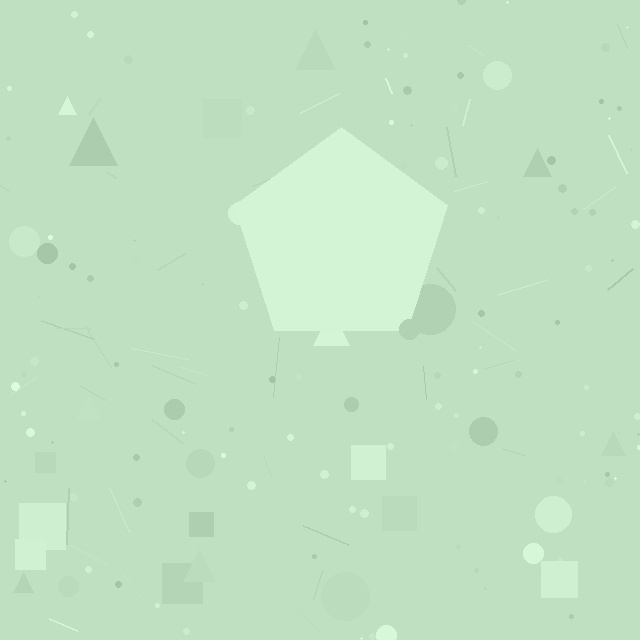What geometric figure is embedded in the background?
A pentagon is embedded in the background.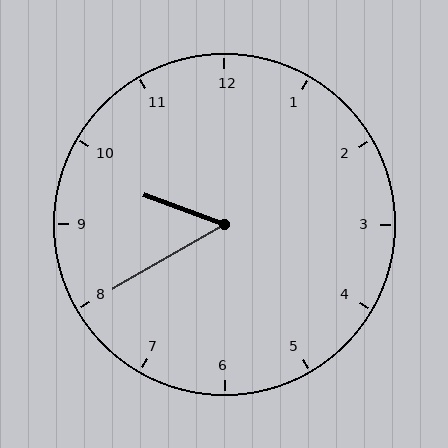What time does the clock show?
9:40.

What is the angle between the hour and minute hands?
Approximately 50 degrees.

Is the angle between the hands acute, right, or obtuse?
It is acute.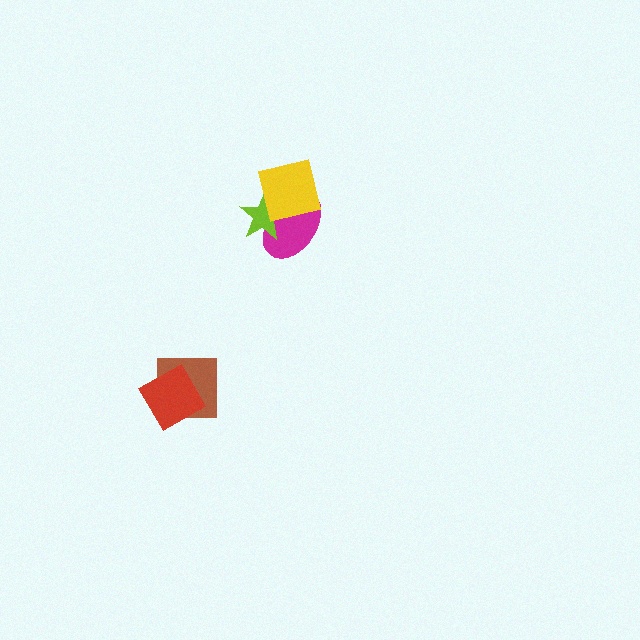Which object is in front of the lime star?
The yellow square is in front of the lime star.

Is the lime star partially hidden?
Yes, it is partially covered by another shape.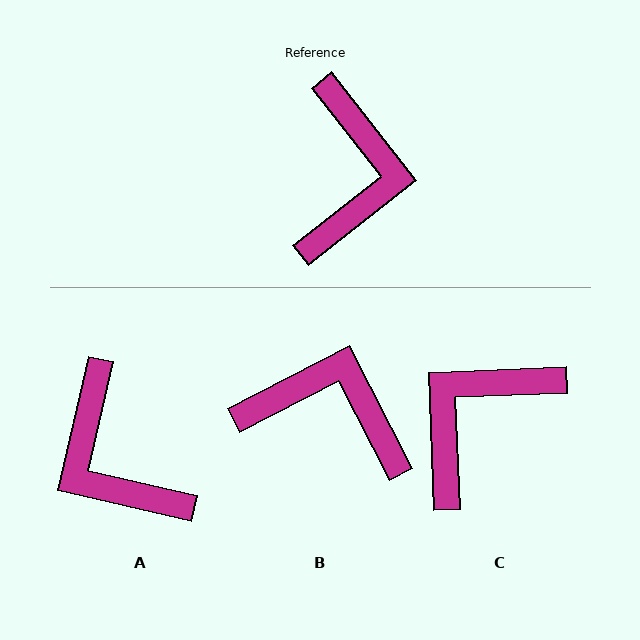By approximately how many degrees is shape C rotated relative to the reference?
Approximately 144 degrees counter-clockwise.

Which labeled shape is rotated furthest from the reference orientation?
C, about 144 degrees away.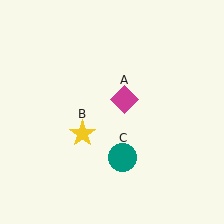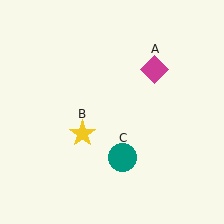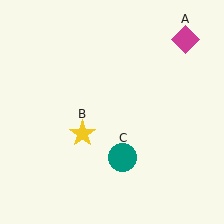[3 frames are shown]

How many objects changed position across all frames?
1 object changed position: magenta diamond (object A).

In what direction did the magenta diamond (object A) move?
The magenta diamond (object A) moved up and to the right.